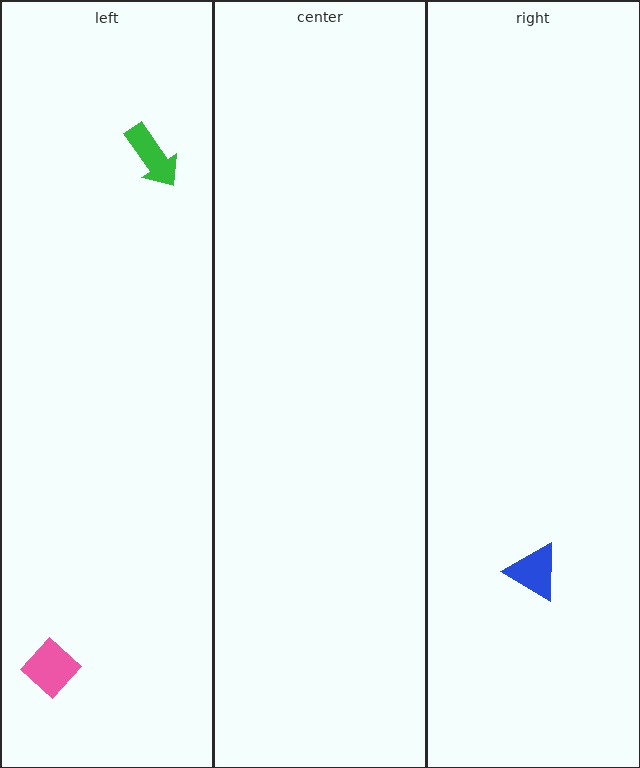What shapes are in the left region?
The green arrow, the pink diamond.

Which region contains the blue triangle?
The right region.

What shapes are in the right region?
The blue triangle.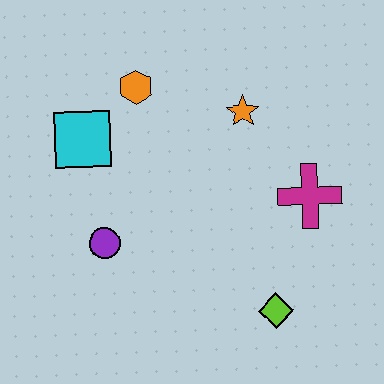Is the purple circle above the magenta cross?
No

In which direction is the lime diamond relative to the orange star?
The lime diamond is below the orange star.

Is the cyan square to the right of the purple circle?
No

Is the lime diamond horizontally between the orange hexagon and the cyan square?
No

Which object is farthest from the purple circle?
The magenta cross is farthest from the purple circle.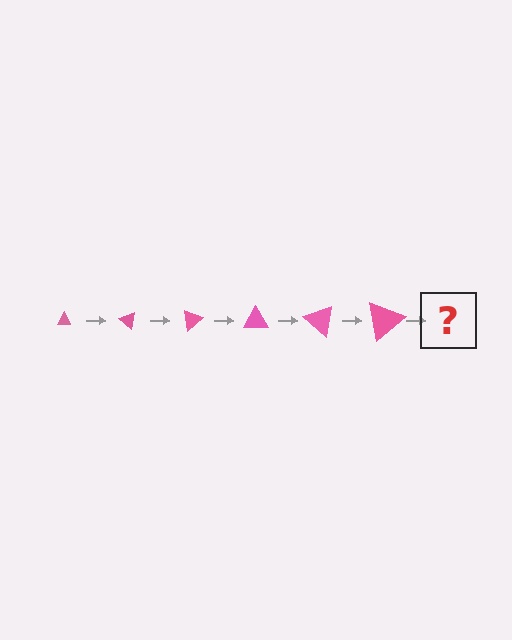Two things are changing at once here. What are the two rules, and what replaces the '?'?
The two rules are that the triangle grows larger each step and it rotates 40 degrees each step. The '?' should be a triangle, larger than the previous one and rotated 240 degrees from the start.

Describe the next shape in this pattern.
It should be a triangle, larger than the previous one and rotated 240 degrees from the start.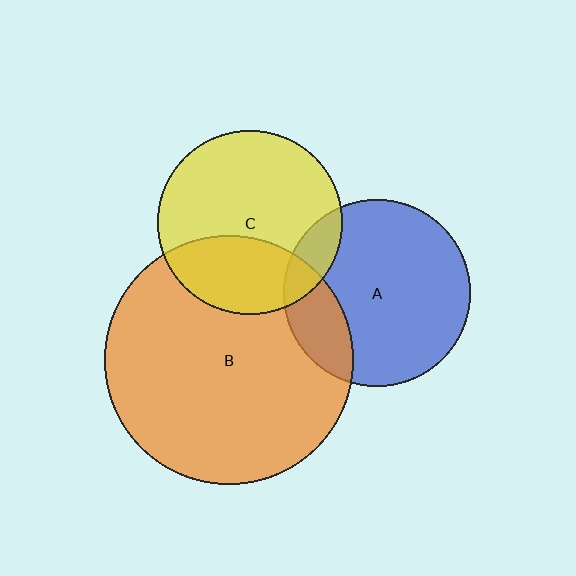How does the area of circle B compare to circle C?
Approximately 1.8 times.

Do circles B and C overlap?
Yes.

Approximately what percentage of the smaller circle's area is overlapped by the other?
Approximately 35%.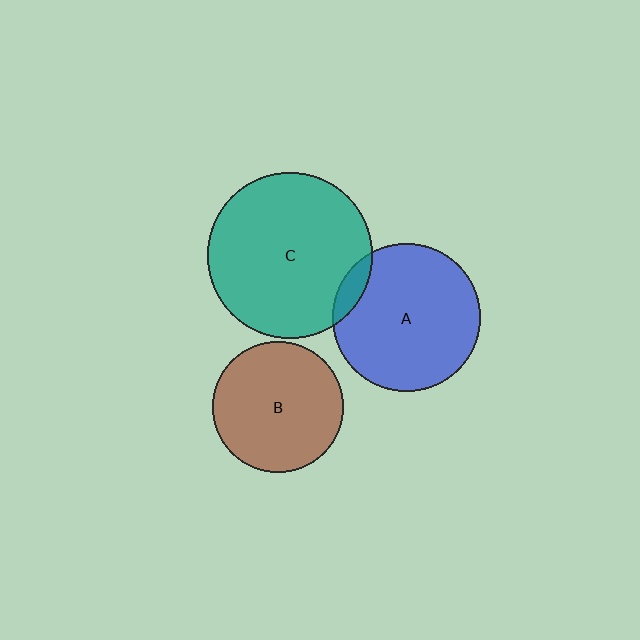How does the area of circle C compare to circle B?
Approximately 1.6 times.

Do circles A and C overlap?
Yes.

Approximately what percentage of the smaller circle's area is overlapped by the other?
Approximately 10%.